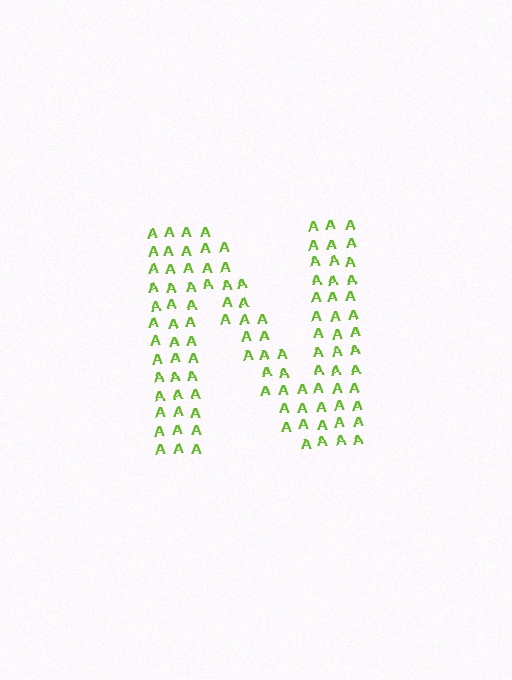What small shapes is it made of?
It is made of small letter A's.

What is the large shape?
The large shape is the letter N.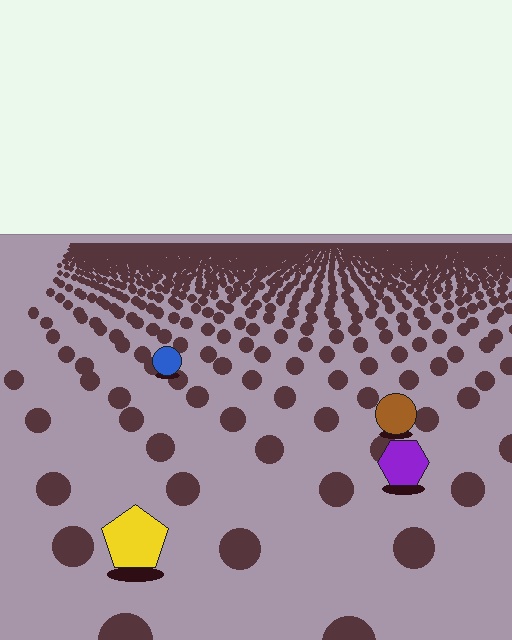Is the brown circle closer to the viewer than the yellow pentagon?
No. The yellow pentagon is closer — you can tell from the texture gradient: the ground texture is coarser near it.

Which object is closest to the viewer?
The yellow pentagon is closest. The texture marks near it are larger and more spread out.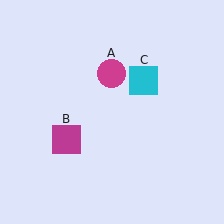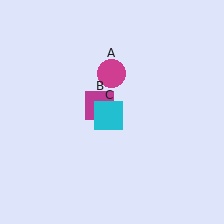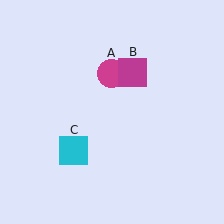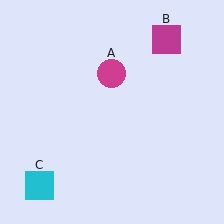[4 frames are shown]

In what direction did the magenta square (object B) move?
The magenta square (object B) moved up and to the right.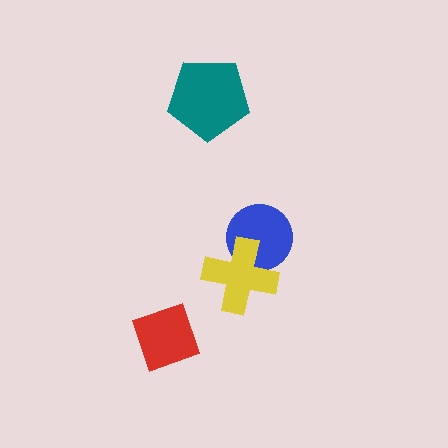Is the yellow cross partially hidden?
No, no other shape covers it.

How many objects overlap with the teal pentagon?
0 objects overlap with the teal pentagon.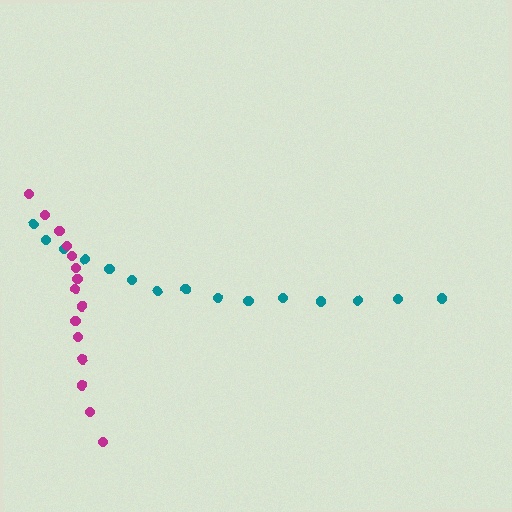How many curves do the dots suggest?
There are 2 distinct paths.